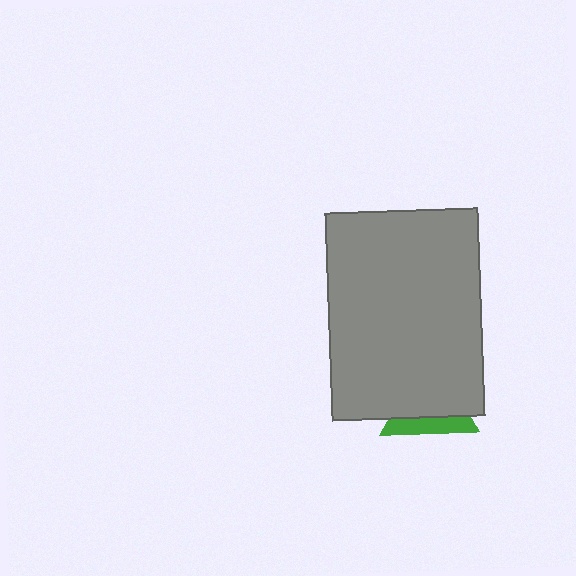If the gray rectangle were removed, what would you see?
You would see the complete green triangle.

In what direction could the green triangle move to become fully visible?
The green triangle could move down. That would shift it out from behind the gray rectangle entirely.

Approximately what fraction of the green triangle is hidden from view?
Roughly 67% of the green triangle is hidden behind the gray rectangle.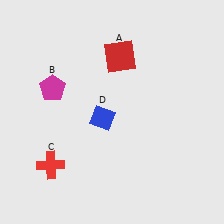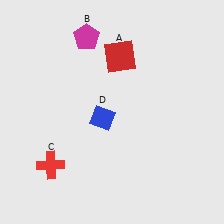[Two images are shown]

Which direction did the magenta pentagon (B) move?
The magenta pentagon (B) moved up.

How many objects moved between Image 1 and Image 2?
1 object moved between the two images.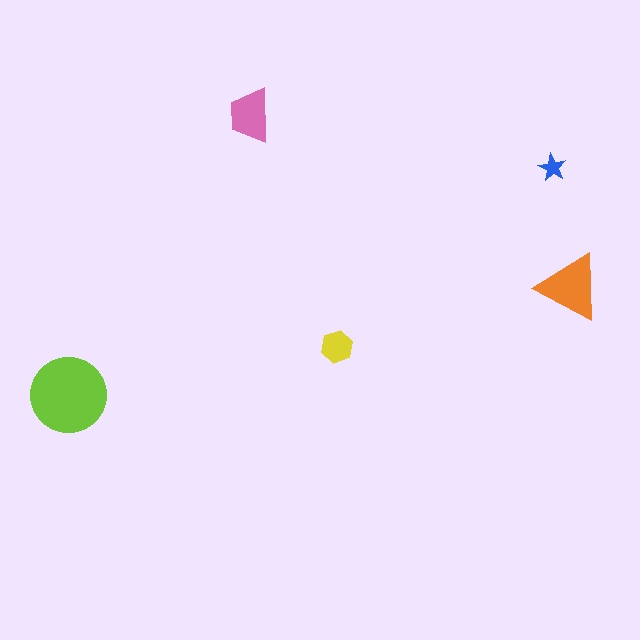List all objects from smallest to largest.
The blue star, the yellow hexagon, the pink trapezoid, the orange triangle, the lime circle.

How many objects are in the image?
There are 5 objects in the image.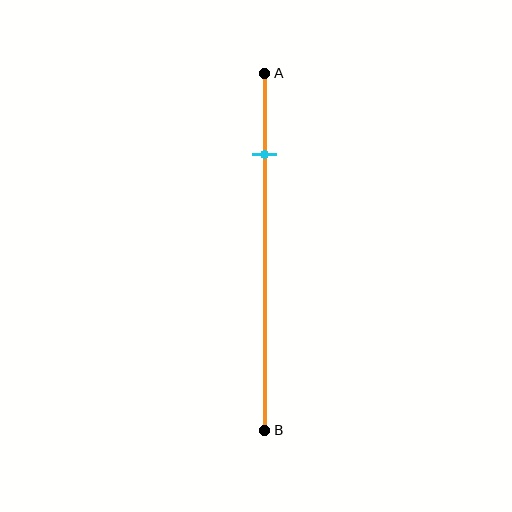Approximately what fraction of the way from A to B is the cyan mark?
The cyan mark is approximately 25% of the way from A to B.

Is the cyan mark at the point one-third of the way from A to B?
No, the mark is at about 25% from A, not at the 33% one-third point.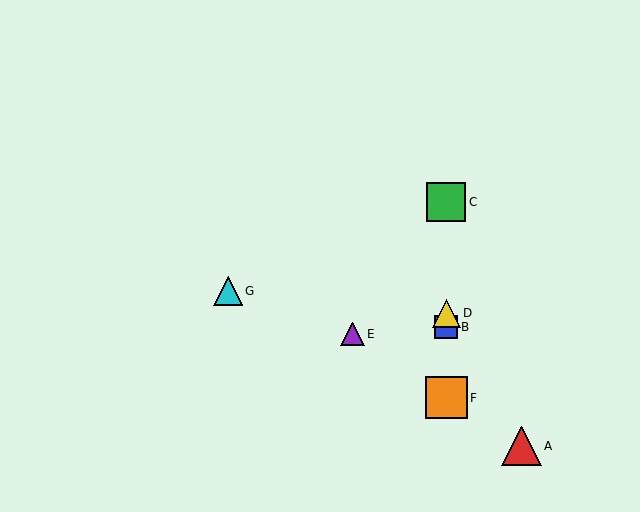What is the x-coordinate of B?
Object B is at x≈446.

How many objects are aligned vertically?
4 objects (B, C, D, F) are aligned vertically.